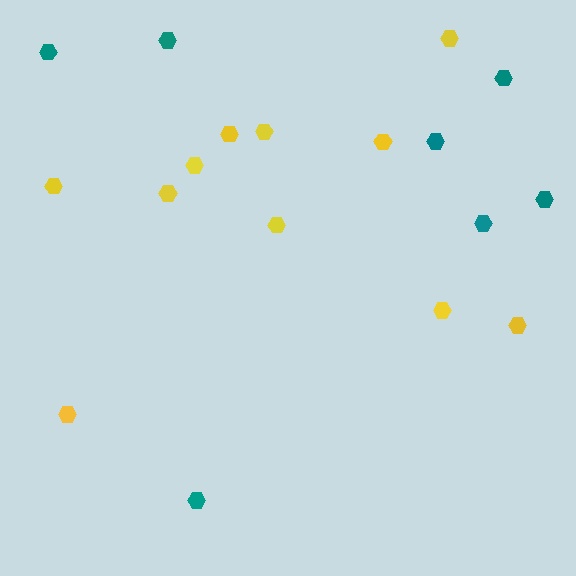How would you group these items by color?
There are 2 groups: one group of yellow hexagons (11) and one group of teal hexagons (7).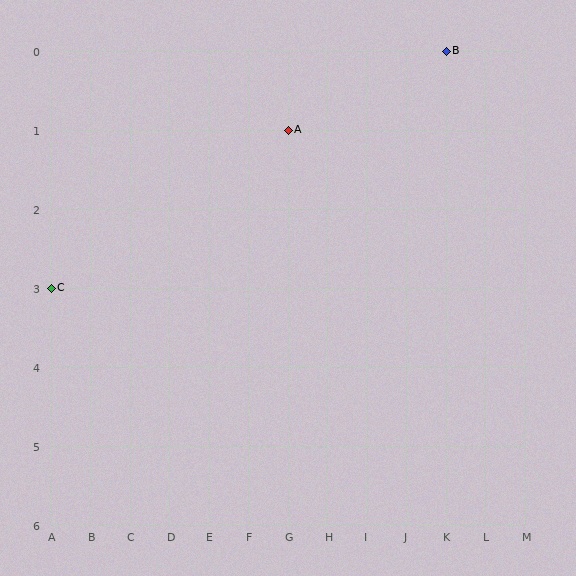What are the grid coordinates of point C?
Point C is at grid coordinates (A, 3).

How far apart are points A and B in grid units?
Points A and B are 4 columns and 1 row apart (about 4.1 grid units diagonally).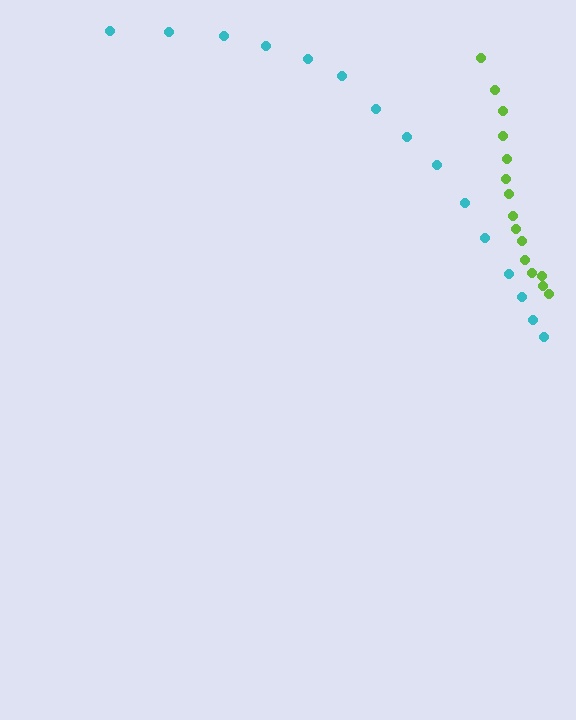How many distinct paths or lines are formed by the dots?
There are 2 distinct paths.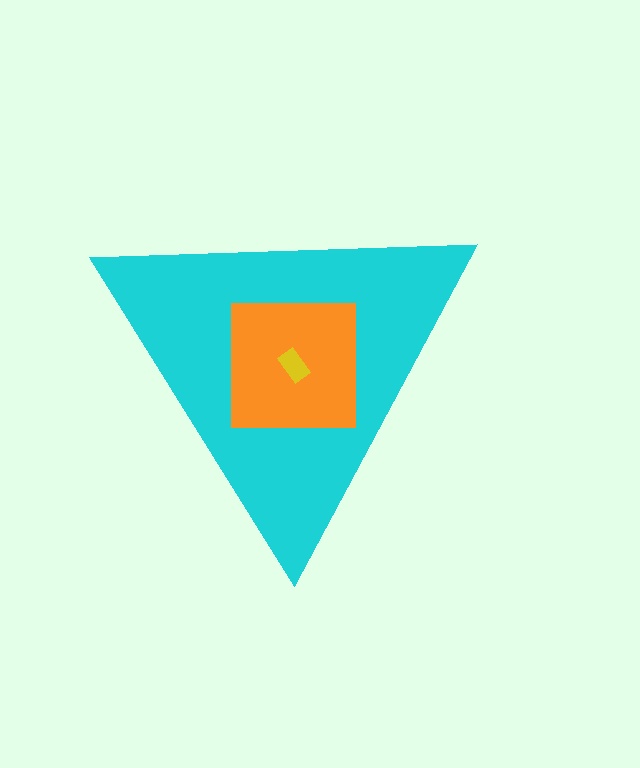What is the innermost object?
The yellow rectangle.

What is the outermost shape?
The cyan triangle.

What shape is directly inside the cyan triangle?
The orange square.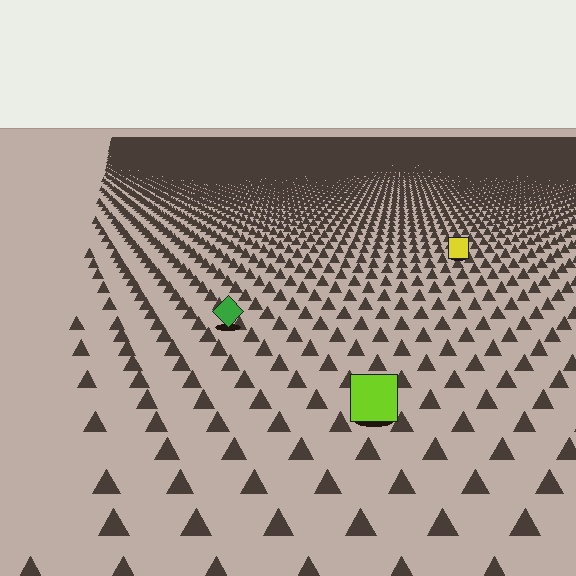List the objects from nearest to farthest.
From nearest to farthest: the lime square, the green diamond, the yellow square.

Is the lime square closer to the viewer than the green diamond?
Yes. The lime square is closer — you can tell from the texture gradient: the ground texture is coarser near it.